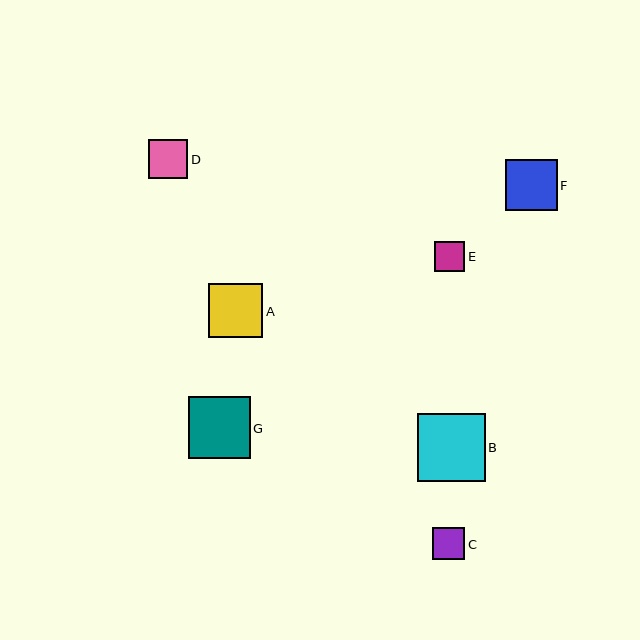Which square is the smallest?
Square E is the smallest with a size of approximately 30 pixels.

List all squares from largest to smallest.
From largest to smallest: B, G, A, F, D, C, E.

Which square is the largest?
Square B is the largest with a size of approximately 68 pixels.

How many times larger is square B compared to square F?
Square B is approximately 1.3 times the size of square F.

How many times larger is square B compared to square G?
Square B is approximately 1.1 times the size of square G.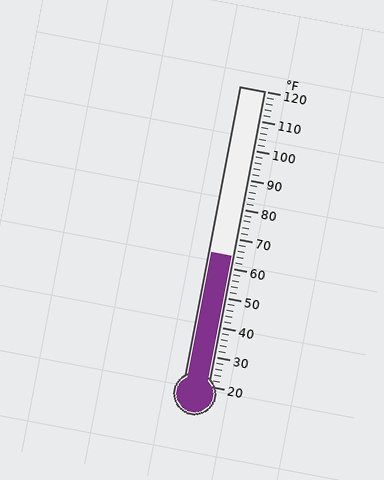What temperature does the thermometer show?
The thermometer shows approximately 64°F.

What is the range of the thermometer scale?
The thermometer scale ranges from 20°F to 120°F.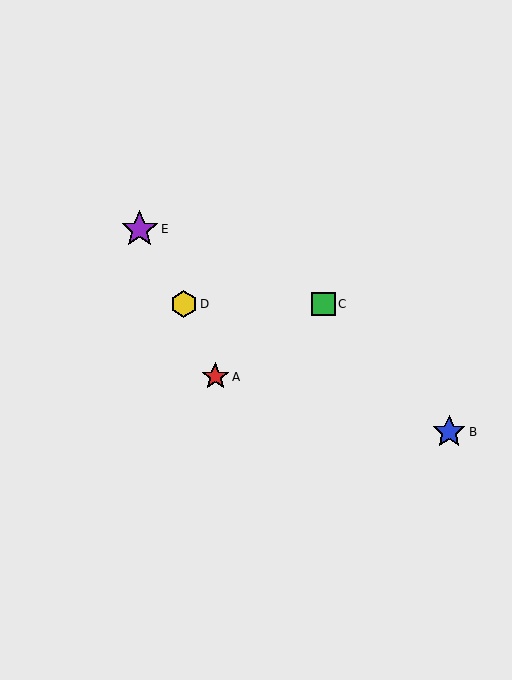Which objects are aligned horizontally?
Objects C, D are aligned horizontally.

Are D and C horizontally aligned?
Yes, both are at y≈304.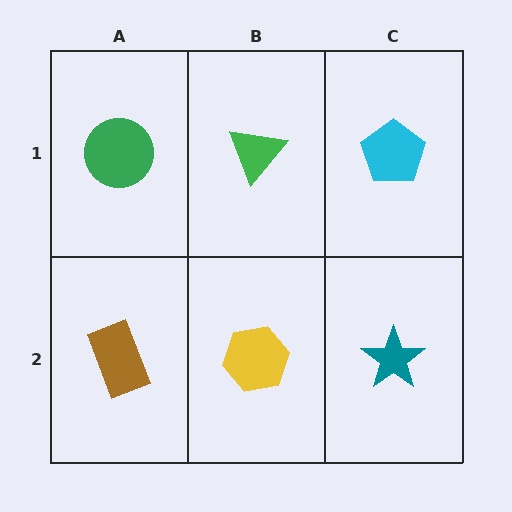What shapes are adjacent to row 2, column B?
A green triangle (row 1, column B), a brown rectangle (row 2, column A), a teal star (row 2, column C).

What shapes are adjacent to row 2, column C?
A cyan pentagon (row 1, column C), a yellow hexagon (row 2, column B).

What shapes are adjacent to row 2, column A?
A green circle (row 1, column A), a yellow hexagon (row 2, column B).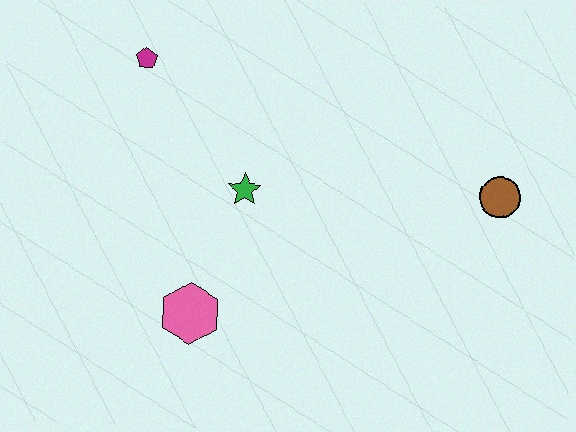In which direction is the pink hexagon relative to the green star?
The pink hexagon is below the green star.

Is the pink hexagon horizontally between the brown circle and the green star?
No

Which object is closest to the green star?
The pink hexagon is closest to the green star.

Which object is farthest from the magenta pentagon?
The brown circle is farthest from the magenta pentagon.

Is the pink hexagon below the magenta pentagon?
Yes